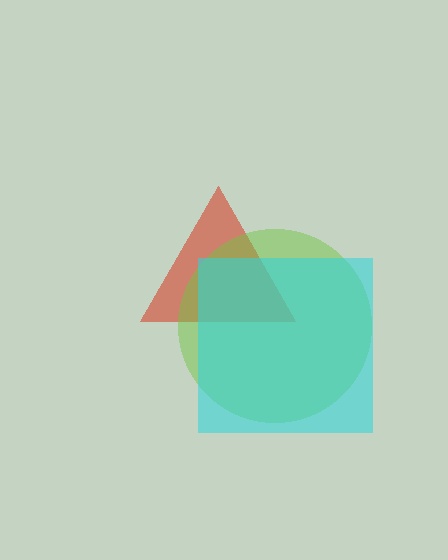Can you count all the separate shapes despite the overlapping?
Yes, there are 3 separate shapes.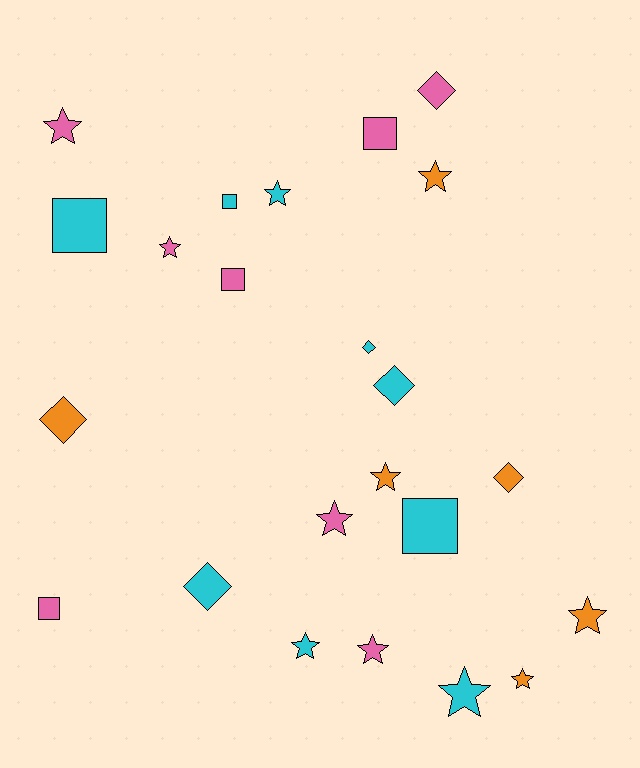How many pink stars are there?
There are 4 pink stars.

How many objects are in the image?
There are 23 objects.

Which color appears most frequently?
Cyan, with 9 objects.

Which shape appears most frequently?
Star, with 11 objects.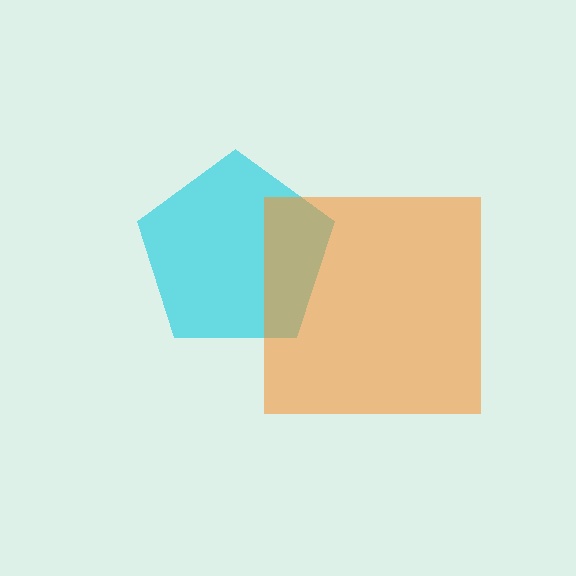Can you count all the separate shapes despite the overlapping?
Yes, there are 2 separate shapes.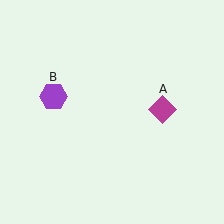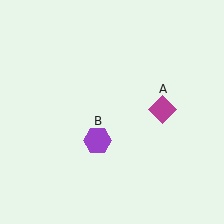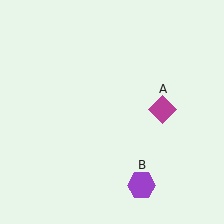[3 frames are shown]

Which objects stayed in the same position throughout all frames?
Magenta diamond (object A) remained stationary.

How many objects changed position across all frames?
1 object changed position: purple hexagon (object B).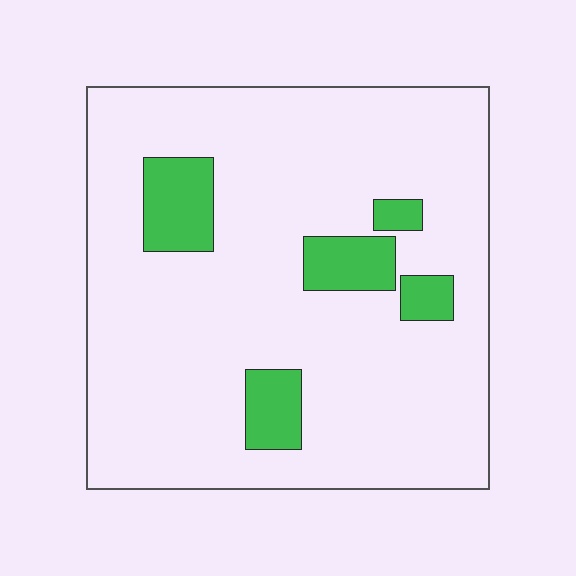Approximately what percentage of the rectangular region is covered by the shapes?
Approximately 15%.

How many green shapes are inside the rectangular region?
5.